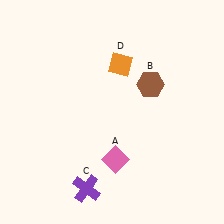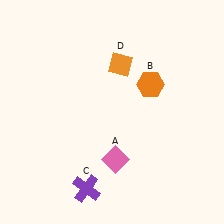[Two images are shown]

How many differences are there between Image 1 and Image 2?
There is 1 difference between the two images.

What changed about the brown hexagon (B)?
In Image 1, B is brown. In Image 2, it changed to orange.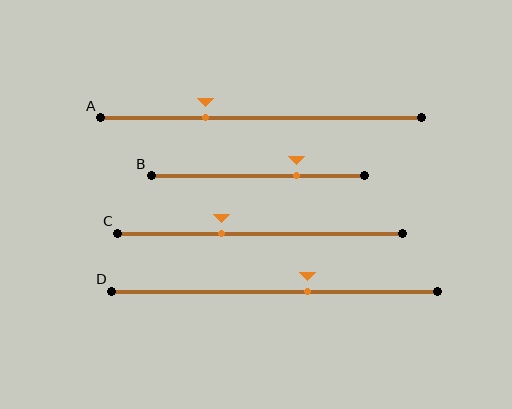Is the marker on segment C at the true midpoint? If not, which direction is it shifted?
No, the marker on segment C is shifted to the left by about 14% of the segment length.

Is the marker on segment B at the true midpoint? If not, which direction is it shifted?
No, the marker on segment B is shifted to the right by about 18% of the segment length.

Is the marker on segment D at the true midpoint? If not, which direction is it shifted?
No, the marker on segment D is shifted to the right by about 10% of the segment length.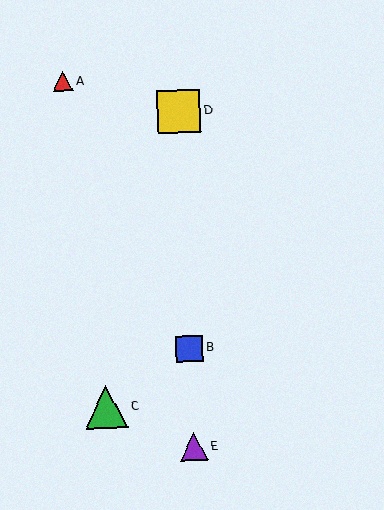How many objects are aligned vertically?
3 objects (B, D, E) are aligned vertically.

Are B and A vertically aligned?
No, B is at x≈189 and A is at x≈62.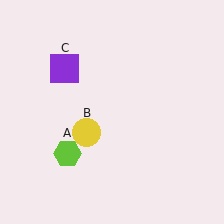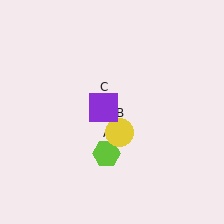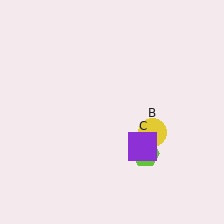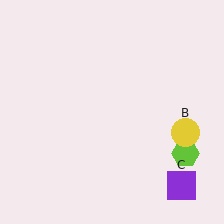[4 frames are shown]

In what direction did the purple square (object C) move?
The purple square (object C) moved down and to the right.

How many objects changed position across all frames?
3 objects changed position: lime hexagon (object A), yellow circle (object B), purple square (object C).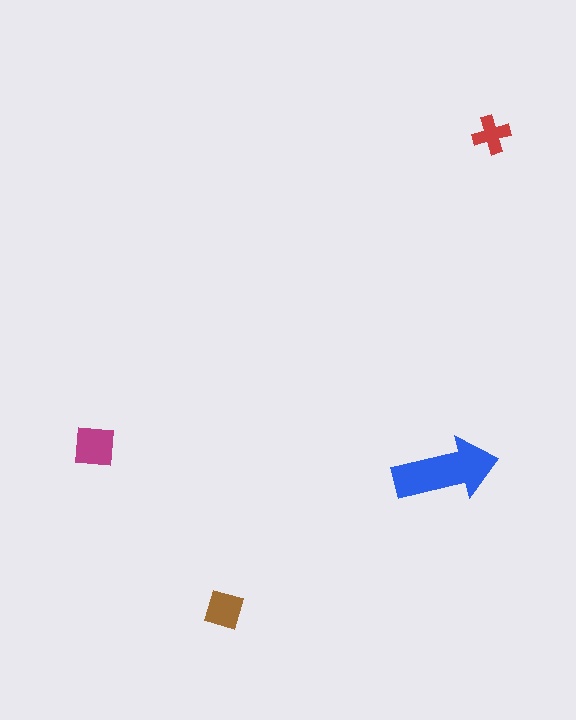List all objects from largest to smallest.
The blue arrow, the magenta square, the brown diamond, the red cross.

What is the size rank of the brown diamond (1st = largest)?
3rd.